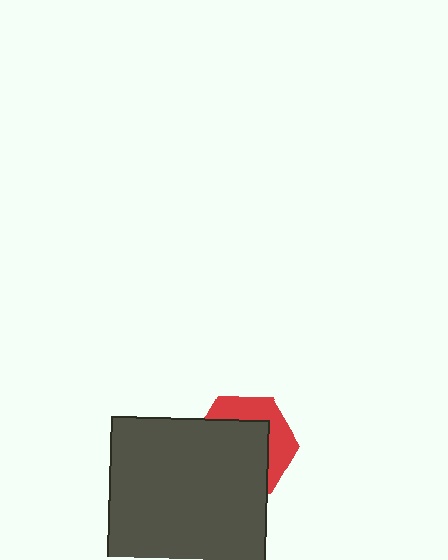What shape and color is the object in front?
The object in front is a dark gray square.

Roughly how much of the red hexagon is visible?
A small part of it is visible (roughly 38%).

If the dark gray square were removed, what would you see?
You would see the complete red hexagon.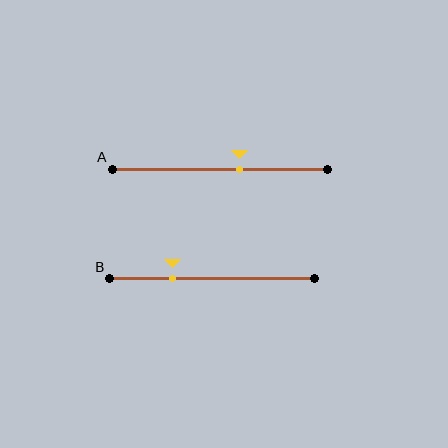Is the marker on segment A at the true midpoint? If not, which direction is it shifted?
No, the marker on segment A is shifted to the right by about 9% of the segment length.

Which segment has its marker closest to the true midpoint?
Segment A has its marker closest to the true midpoint.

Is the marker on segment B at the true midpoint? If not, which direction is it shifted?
No, the marker on segment B is shifted to the left by about 19% of the segment length.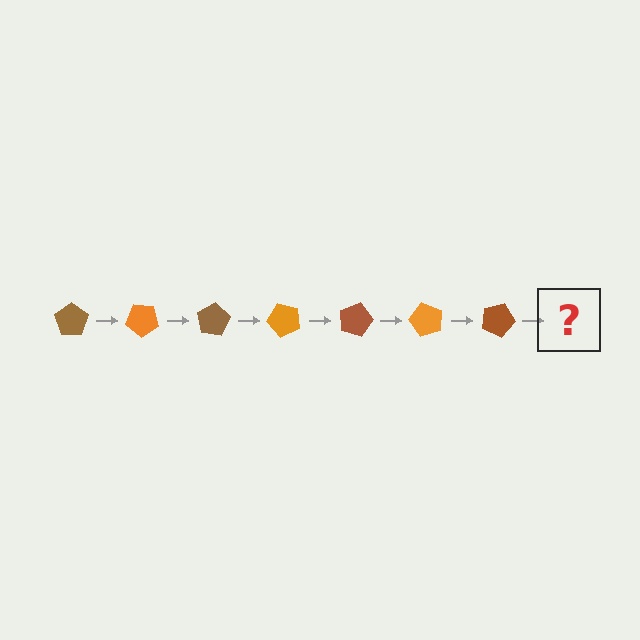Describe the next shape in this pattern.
It should be an orange pentagon, rotated 280 degrees from the start.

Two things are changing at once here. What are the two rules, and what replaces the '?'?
The two rules are that it rotates 40 degrees each step and the color cycles through brown and orange. The '?' should be an orange pentagon, rotated 280 degrees from the start.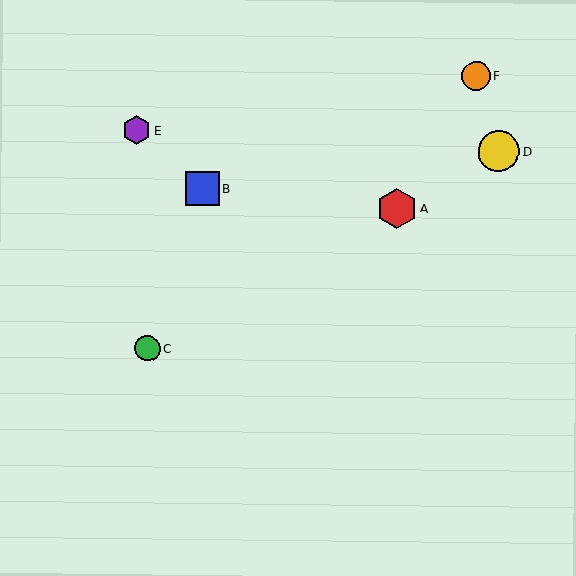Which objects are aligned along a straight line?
Objects A, C, D are aligned along a straight line.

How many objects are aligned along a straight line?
3 objects (A, C, D) are aligned along a straight line.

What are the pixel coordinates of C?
Object C is at (148, 348).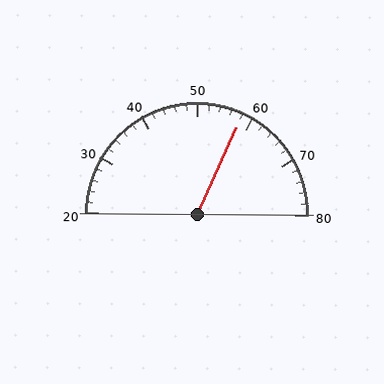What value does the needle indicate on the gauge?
The needle indicates approximately 58.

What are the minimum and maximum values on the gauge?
The gauge ranges from 20 to 80.